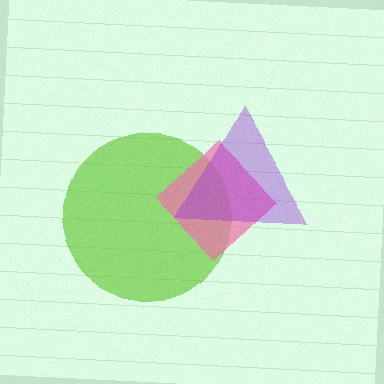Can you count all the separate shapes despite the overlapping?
Yes, there are 3 separate shapes.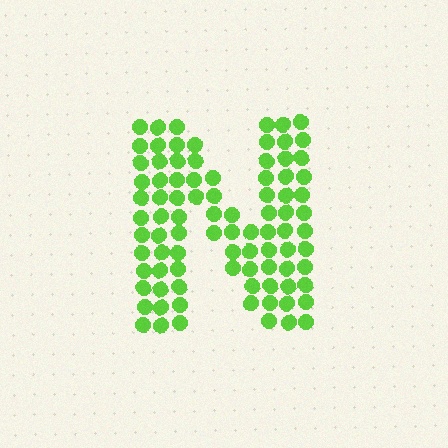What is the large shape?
The large shape is the letter N.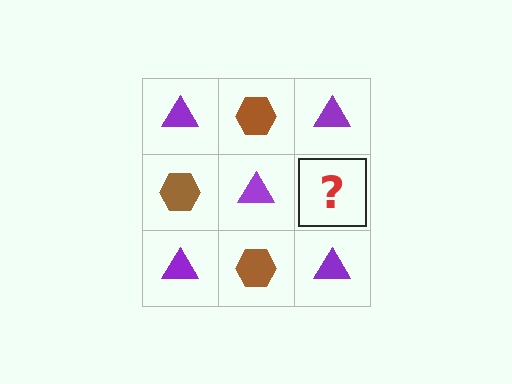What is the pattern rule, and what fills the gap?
The rule is that it alternates purple triangle and brown hexagon in a checkerboard pattern. The gap should be filled with a brown hexagon.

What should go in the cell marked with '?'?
The missing cell should contain a brown hexagon.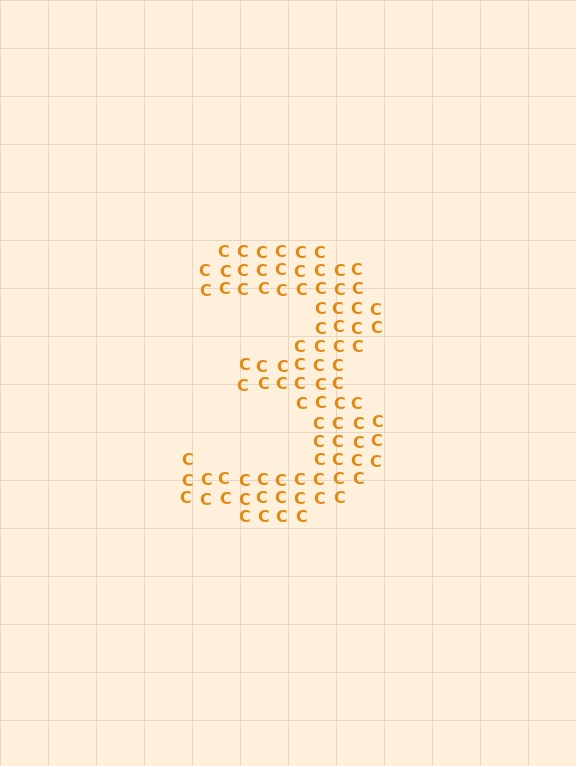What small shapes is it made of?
It is made of small letter C's.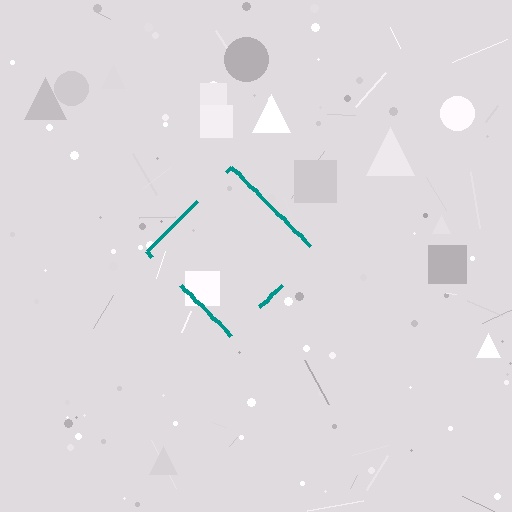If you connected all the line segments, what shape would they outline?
They would outline a diamond.